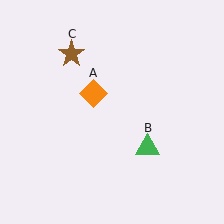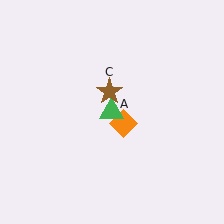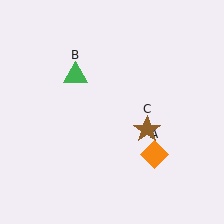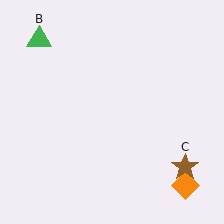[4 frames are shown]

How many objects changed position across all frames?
3 objects changed position: orange diamond (object A), green triangle (object B), brown star (object C).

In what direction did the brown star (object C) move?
The brown star (object C) moved down and to the right.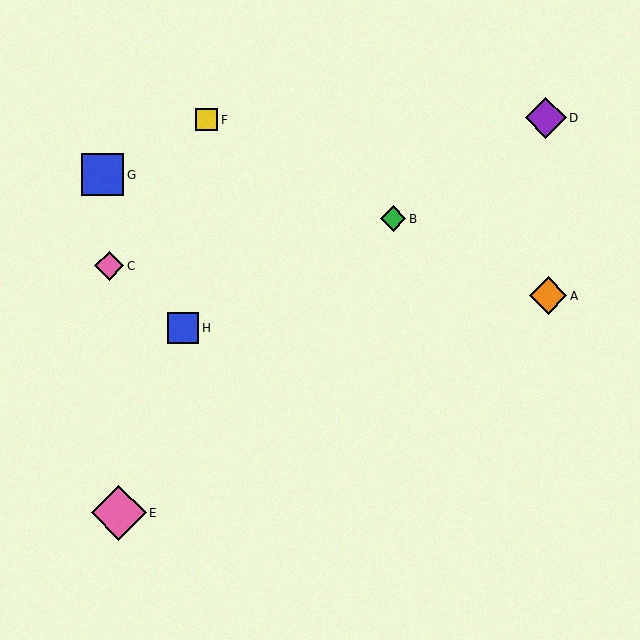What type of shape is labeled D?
Shape D is a purple diamond.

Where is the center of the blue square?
The center of the blue square is at (183, 328).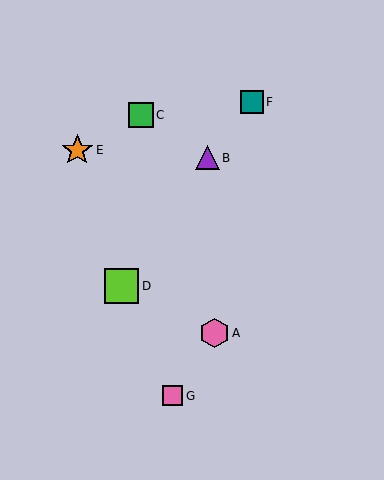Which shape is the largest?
The lime square (labeled D) is the largest.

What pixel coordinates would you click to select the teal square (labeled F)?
Click at (252, 102) to select the teal square F.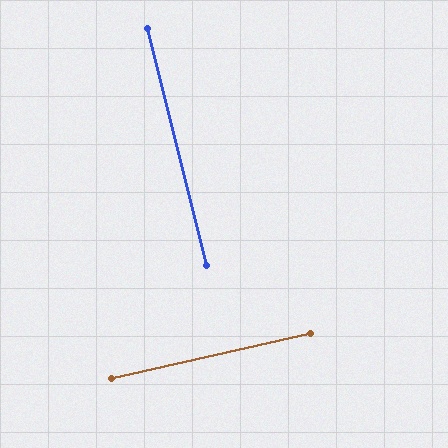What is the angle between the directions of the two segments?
Approximately 89 degrees.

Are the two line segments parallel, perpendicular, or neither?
Perpendicular — they meet at approximately 89°.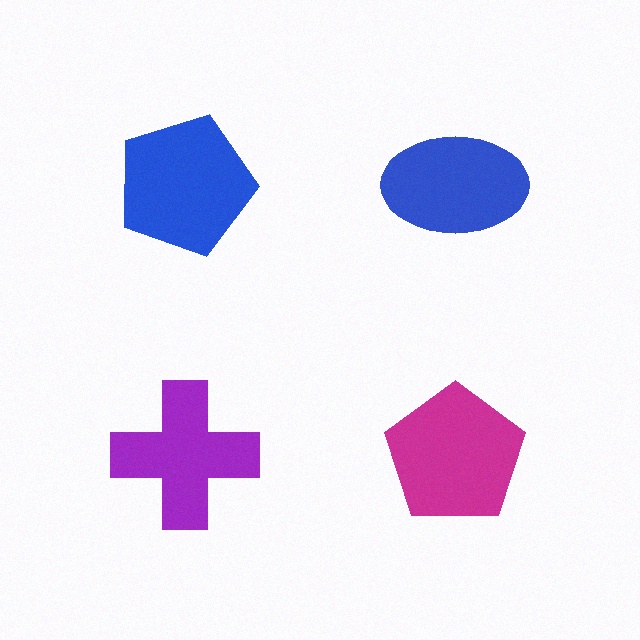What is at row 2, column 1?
A purple cross.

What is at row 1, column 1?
A blue pentagon.